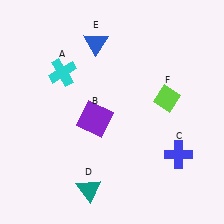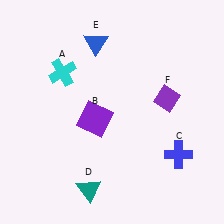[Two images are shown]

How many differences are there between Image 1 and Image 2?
There is 1 difference between the two images.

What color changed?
The diamond (F) changed from lime in Image 1 to purple in Image 2.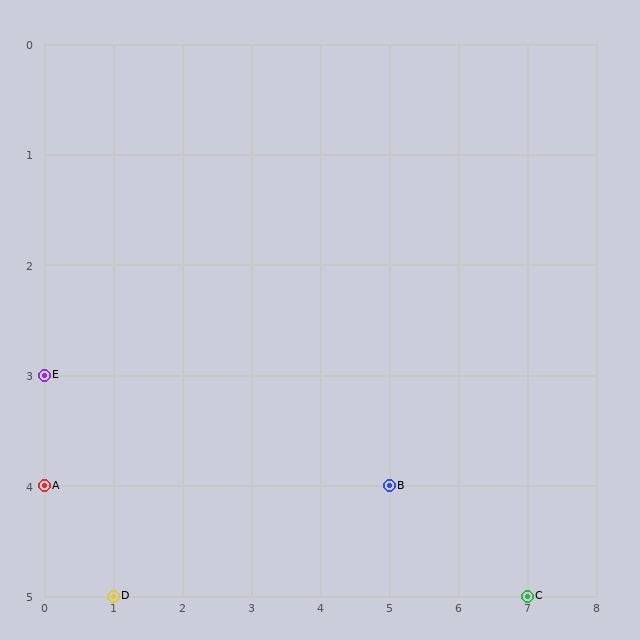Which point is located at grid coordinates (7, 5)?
Point C is at (7, 5).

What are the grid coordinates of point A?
Point A is at grid coordinates (0, 4).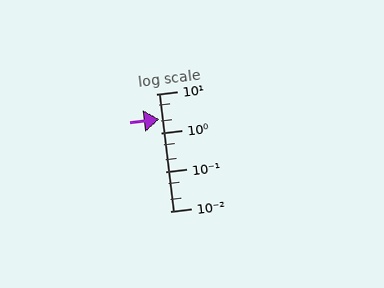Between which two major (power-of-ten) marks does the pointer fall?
The pointer is between 1 and 10.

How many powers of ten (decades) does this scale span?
The scale spans 3 decades, from 0.01 to 10.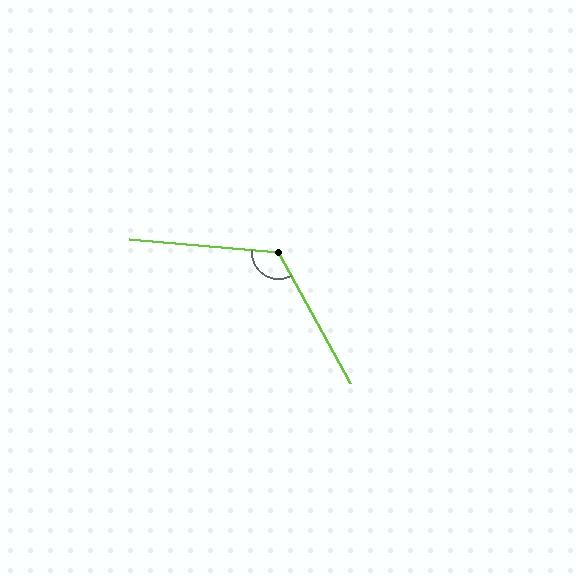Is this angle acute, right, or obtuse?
It is obtuse.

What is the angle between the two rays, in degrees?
Approximately 124 degrees.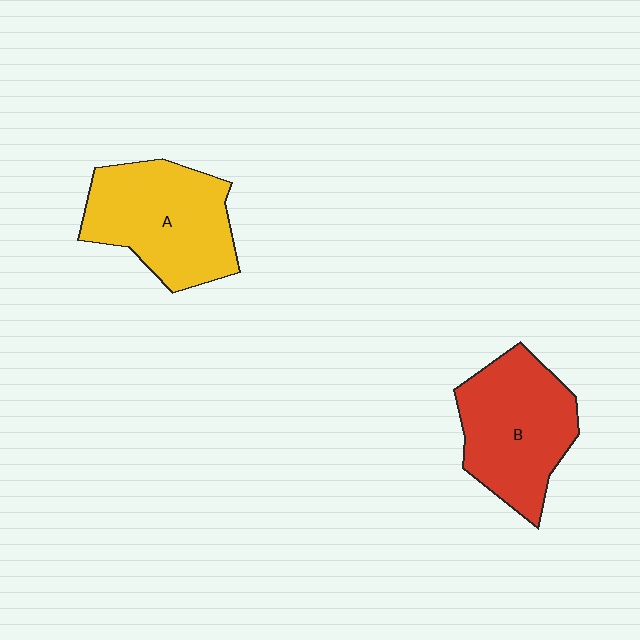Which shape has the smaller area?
Shape B (red).